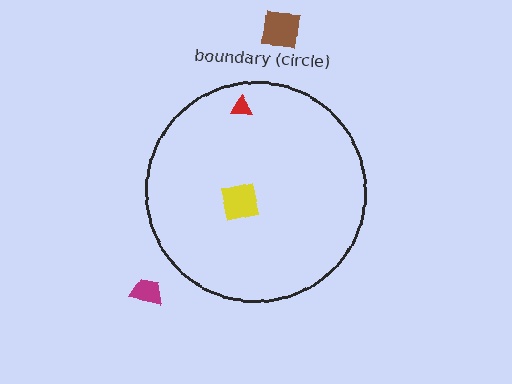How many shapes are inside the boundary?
2 inside, 2 outside.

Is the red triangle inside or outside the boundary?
Inside.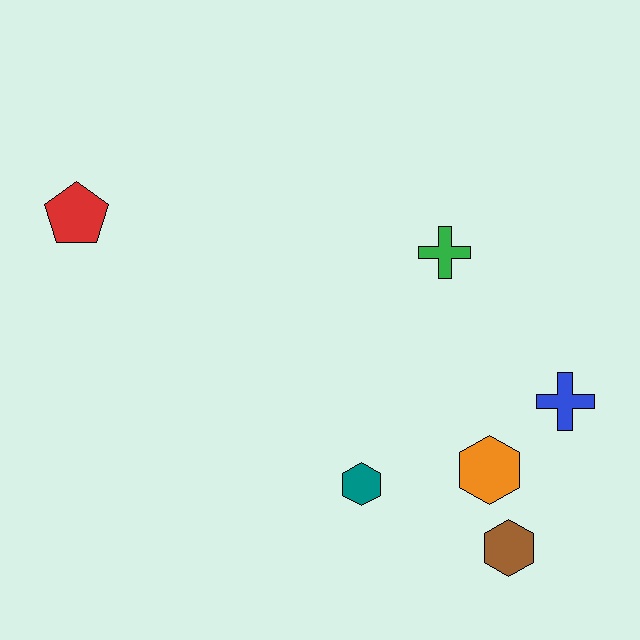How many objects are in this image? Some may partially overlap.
There are 6 objects.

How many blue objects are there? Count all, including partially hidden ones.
There is 1 blue object.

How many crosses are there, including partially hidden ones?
There are 2 crosses.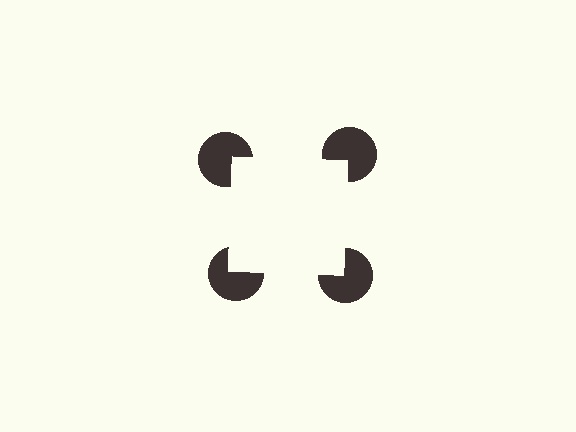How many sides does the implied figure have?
4 sides.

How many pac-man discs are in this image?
There are 4 — one at each vertex of the illusory square.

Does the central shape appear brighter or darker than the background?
It typically appears slightly brighter than the background, even though no actual brightness change is drawn.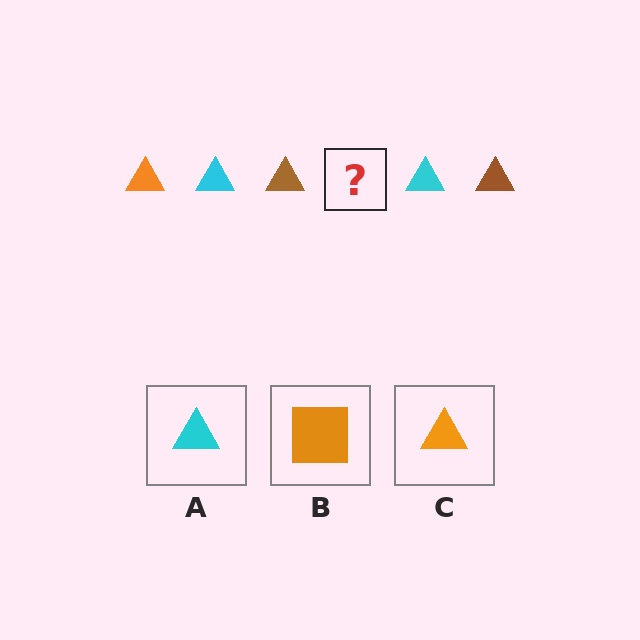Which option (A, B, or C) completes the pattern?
C.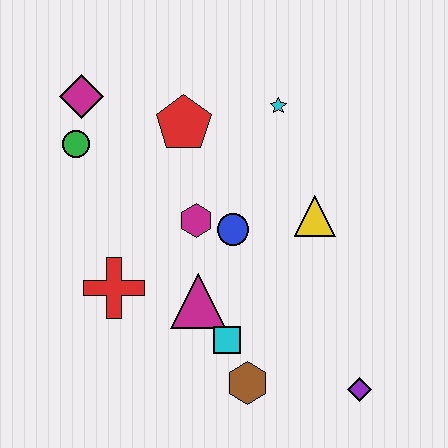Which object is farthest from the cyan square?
The magenta diamond is farthest from the cyan square.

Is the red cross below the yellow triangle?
Yes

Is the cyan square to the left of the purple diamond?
Yes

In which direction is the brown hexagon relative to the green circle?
The brown hexagon is below the green circle.